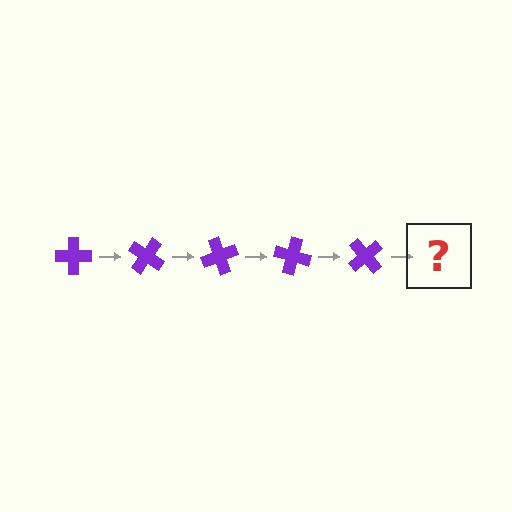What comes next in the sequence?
The next element should be a purple cross rotated 175 degrees.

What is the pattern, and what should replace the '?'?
The pattern is that the cross rotates 35 degrees each step. The '?' should be a purple cross rotated 175 degrees.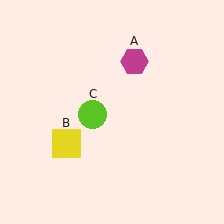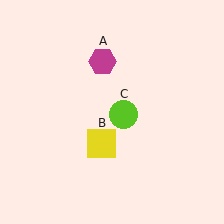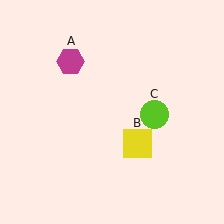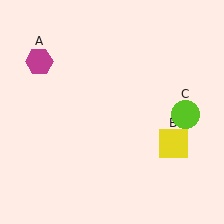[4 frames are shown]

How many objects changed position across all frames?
3 objects changed position: magenta hexagon (object A), yellow square (object B), lime circle (object C).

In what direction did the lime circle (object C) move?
The lime circle (object C) moved right.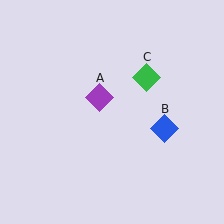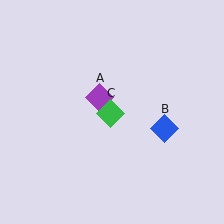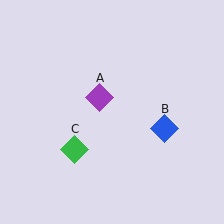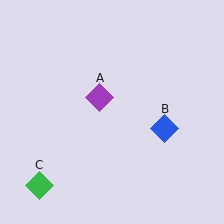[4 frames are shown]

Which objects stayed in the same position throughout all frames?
Purple diamond (object A) and blue diamond (object B) remained stationary.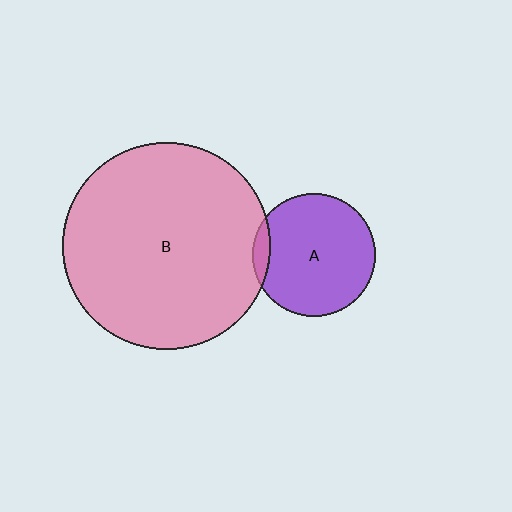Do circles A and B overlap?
Yes.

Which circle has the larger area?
Circle B (pink).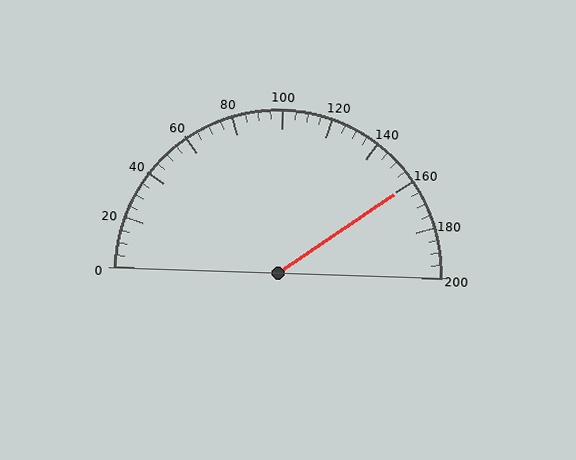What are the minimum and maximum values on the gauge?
The gauge ranges from 0 to 200.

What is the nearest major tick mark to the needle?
The nearest major tick mark is 160.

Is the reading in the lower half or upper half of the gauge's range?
The reading is in the upper half of the range (0 to 200).